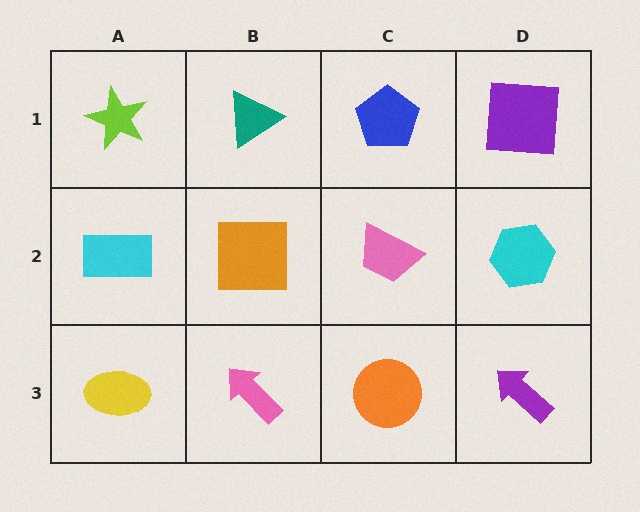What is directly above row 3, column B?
An orange square.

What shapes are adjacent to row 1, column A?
A cyan rectangle (row 2, column A), a teal triangle (row 1, column B).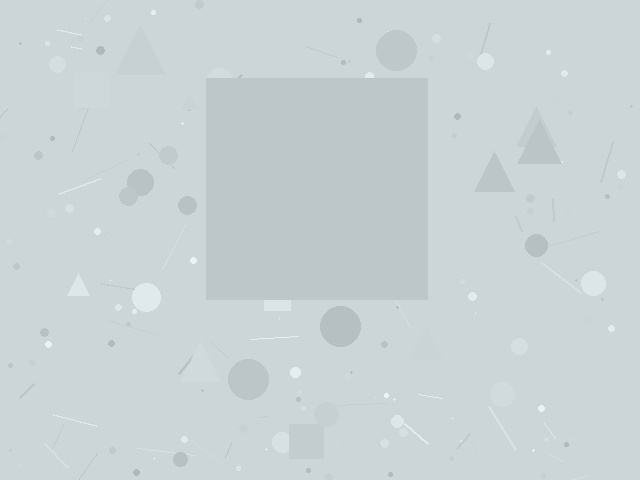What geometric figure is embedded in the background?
A square is embedded in the background.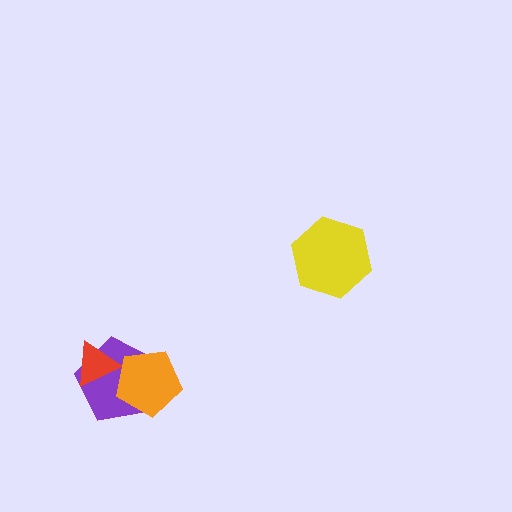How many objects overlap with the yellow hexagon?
0 objects overlap with the yellow hexagon.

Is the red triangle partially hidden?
Yes, it is partially covered by another shape.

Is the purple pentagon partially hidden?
Yes, it is partially covered by another shape.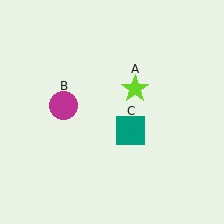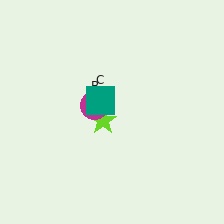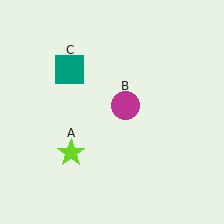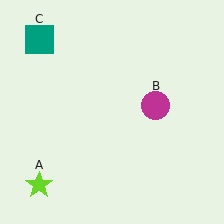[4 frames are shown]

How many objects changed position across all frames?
3 objects changed position: lime star (object A), magenta circle (object B), teal square (object C).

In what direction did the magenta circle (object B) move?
The magenta circle (object B) moved right.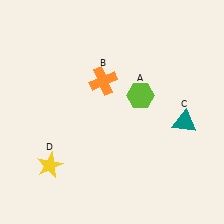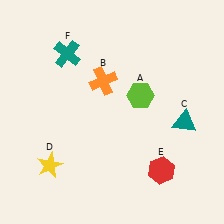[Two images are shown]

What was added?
A red hexagon (E), a teal cross (F) were added in Image 2.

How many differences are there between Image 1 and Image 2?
There are 2 differences between the two images.